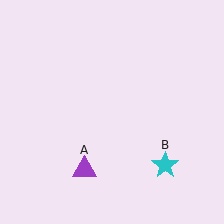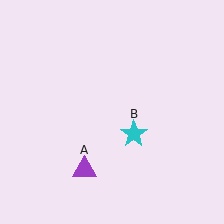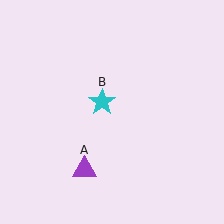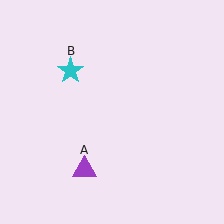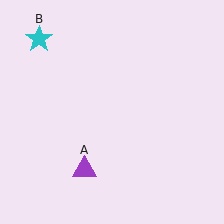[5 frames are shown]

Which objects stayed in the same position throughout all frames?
Purple triangle (object A) remained stationary.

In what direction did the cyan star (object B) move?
The cyan star (object B) moved up and to the left.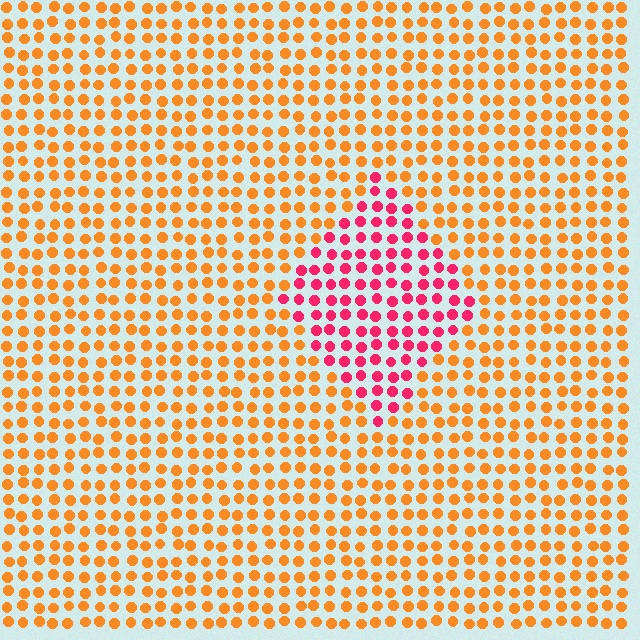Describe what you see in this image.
The image is filled with small orange elements in a uniform arrangement. A diamond-shaped region is visible where the elements are tinted to a slightly different hue, forming a subtle color boundary.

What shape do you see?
I see a diamond.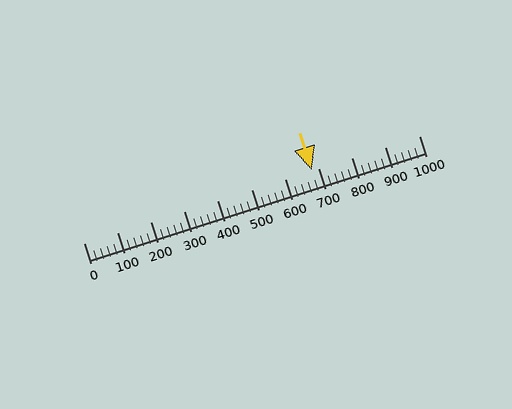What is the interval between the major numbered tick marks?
The major tick marks are spaced 100 units apart.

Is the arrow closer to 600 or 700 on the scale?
The arrow is closer to 700.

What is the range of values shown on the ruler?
The ruler shows values from 0 to 1000.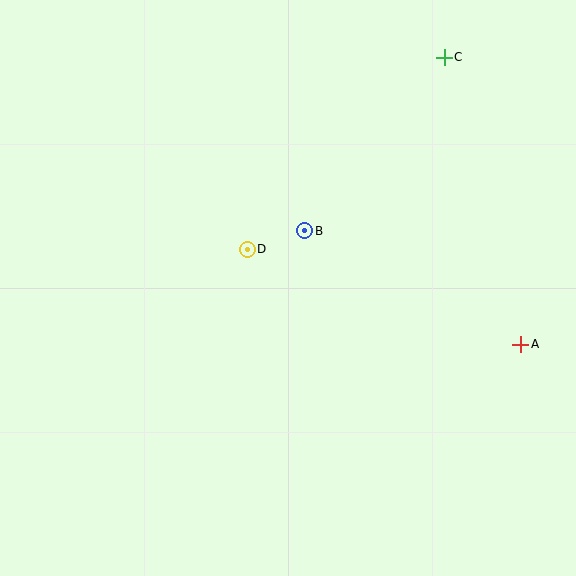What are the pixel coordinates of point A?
Point A is at (521, 344).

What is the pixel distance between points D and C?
The distance between D and C is 275 pixels.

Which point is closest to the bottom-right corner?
Point A is closest to the bottom-right corner.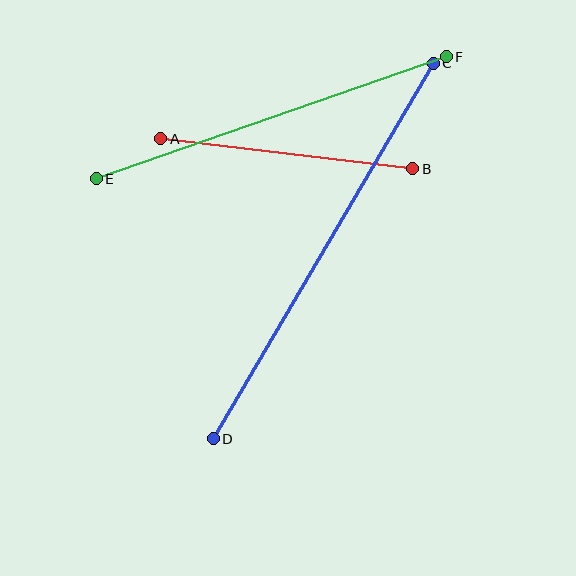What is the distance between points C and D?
The distance is approximately 435 pixels.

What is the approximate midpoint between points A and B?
The midpoint is at approximately (287, 154) pixels.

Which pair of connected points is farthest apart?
Points C and D are farthest apart.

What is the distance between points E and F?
The distance is approximately 370 pixels.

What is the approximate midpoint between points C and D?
The midpoint is at approximately (323, 251) pixels.